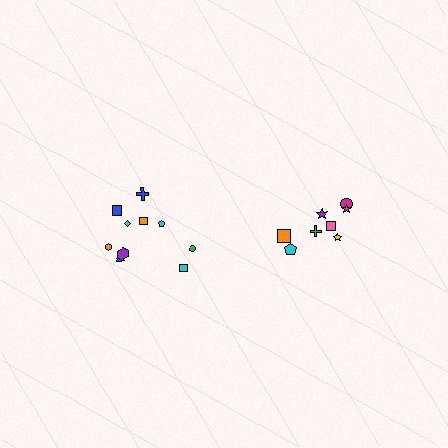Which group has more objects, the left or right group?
The left group.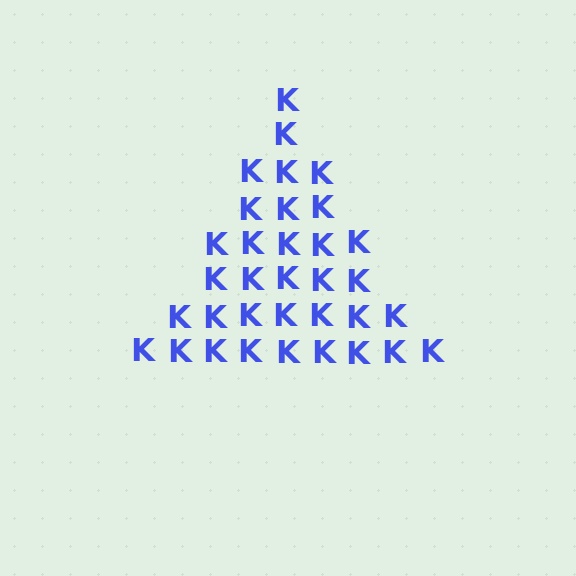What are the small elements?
The small elements are letter K's.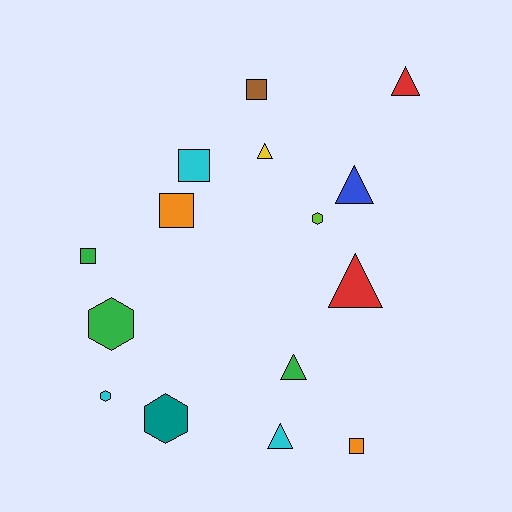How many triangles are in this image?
There are 6 triangles.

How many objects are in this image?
There are 15 objects.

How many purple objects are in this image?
There are no purple objects.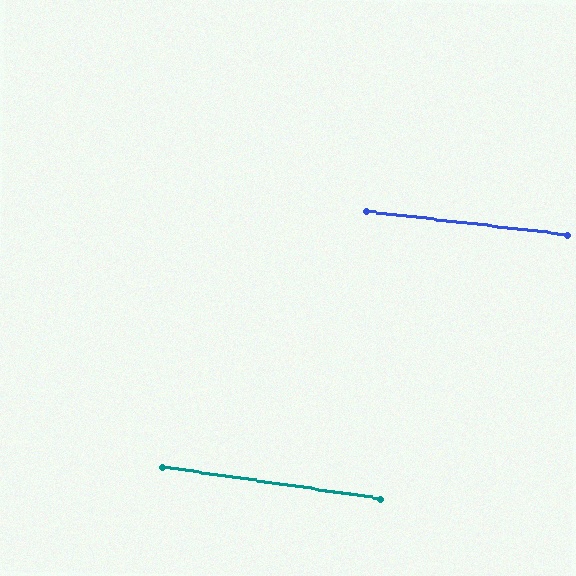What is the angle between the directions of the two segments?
Approximately 1 degree.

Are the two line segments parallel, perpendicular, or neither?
Parallel — their directions differ by only 1.4°.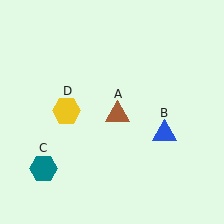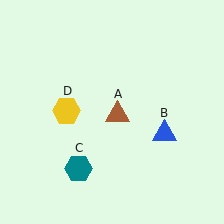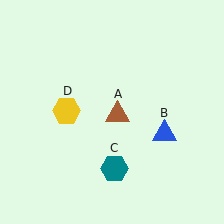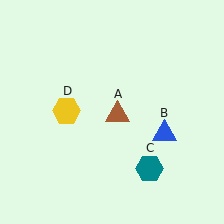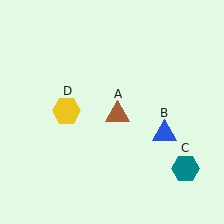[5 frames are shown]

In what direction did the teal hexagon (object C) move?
The teal hexagon (object C) moved right.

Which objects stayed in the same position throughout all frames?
Brown triangle (object A) and blue triangle (object B) and yellow hexagon (object D) remained stationary.